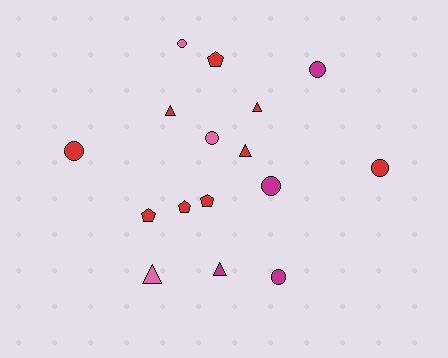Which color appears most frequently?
Red, with 9 objects.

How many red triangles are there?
There are 3 red triangles.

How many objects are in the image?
There are 16 objects.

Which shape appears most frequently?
Circle, with 7 objects.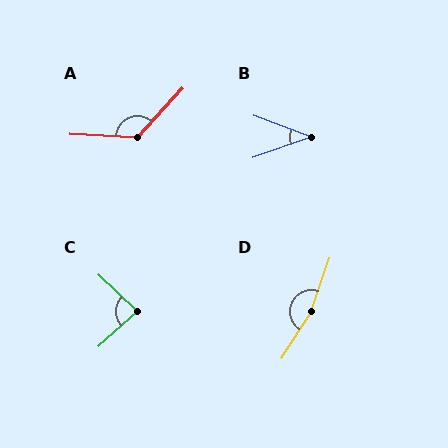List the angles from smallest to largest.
B (40°), C (85°), A (129°), D (167°).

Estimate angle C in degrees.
Approximately 85 degrees.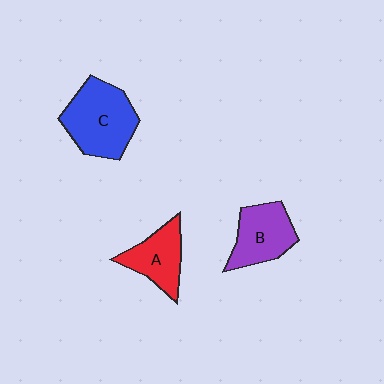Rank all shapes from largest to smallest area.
From largest to smallest: C (blue), B (purple), A (red).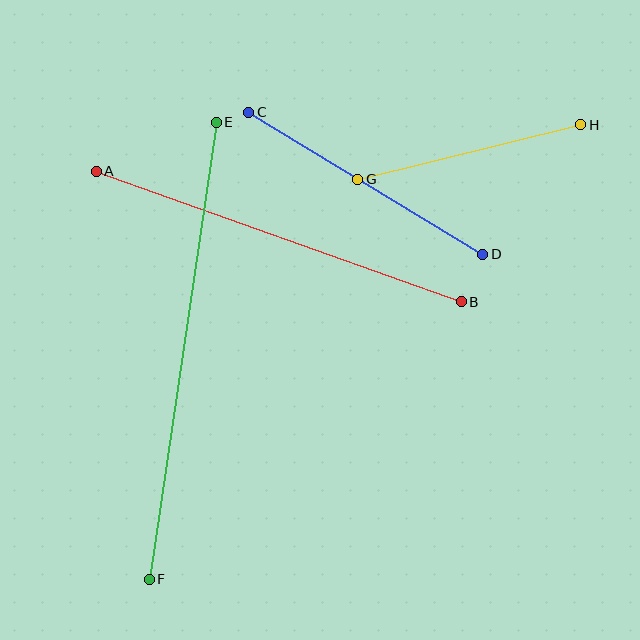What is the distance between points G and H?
The distance is approximately 230 pixels.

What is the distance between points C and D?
The distance is approximately 274 pixels.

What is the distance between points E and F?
The distance is approximately 462 pixels.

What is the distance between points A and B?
The distance is approximately 388 pixels.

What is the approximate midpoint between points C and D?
The midpoint is at approximately (366, 183) pixels.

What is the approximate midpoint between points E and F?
The midpoint is at approximately (183, 351) pixels.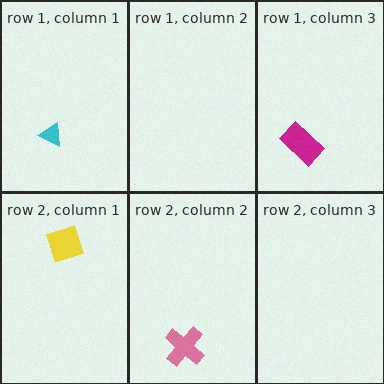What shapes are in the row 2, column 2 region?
The pink cross.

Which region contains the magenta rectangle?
The row 1, column 3 region.